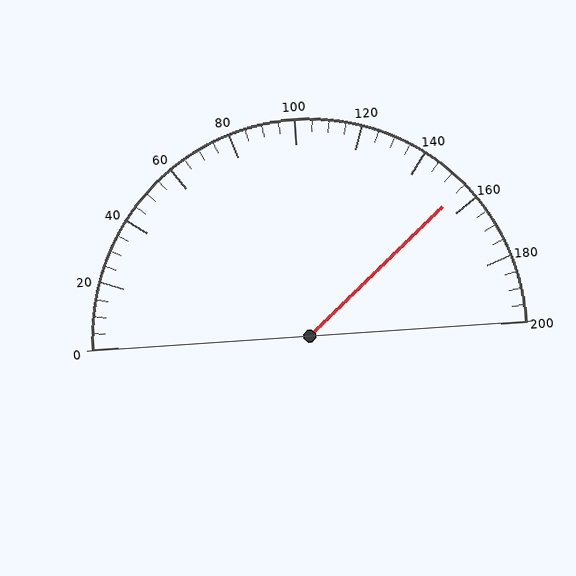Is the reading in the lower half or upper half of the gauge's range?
The reading is in the upper half of the range (0 to 200).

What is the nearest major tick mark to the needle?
The nearest major tick mark is 160.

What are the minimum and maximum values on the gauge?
The gauge ranges from 0 to 200.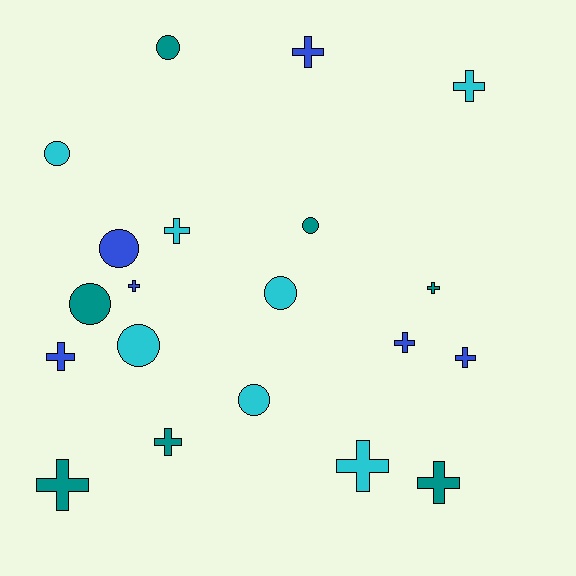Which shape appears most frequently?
Cross, with 12 objects.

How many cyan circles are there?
There are 4 cyan circles.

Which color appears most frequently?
Cyan, with 7 objects.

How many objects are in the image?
There are 20 objects.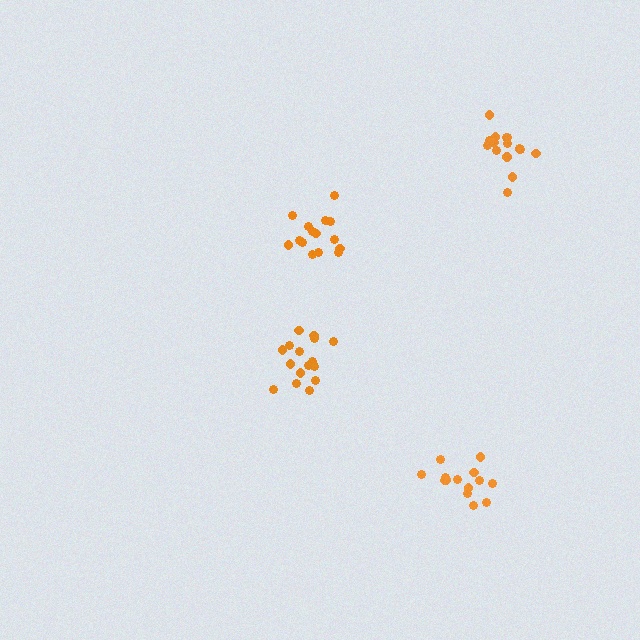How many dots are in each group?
Group 1: 15 dots, Group 2: 16 dots, Group 3: 15 dots, Group 4: 16 dots (62 total).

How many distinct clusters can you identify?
There are 4 distinct clusters.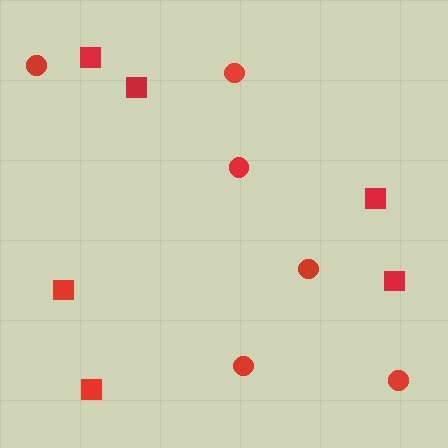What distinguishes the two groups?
There are 2 groups: one group of squares (6) and one group of circles (6).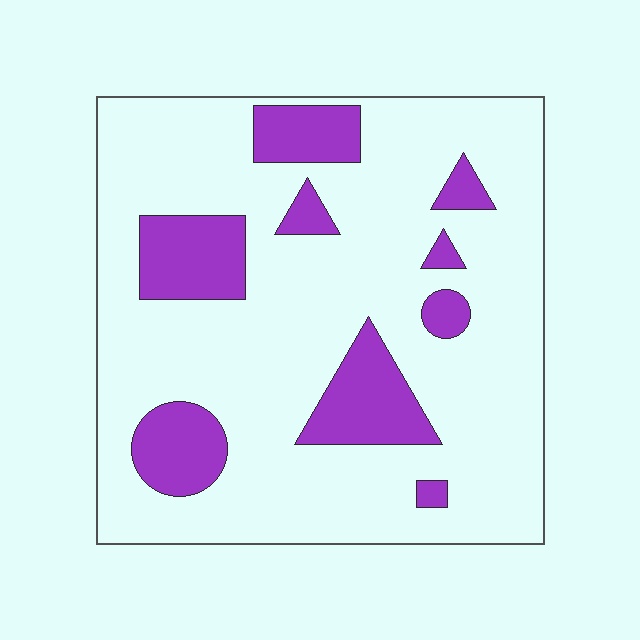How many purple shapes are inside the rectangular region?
9.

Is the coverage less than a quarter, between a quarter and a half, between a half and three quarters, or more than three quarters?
Less than a quarter.